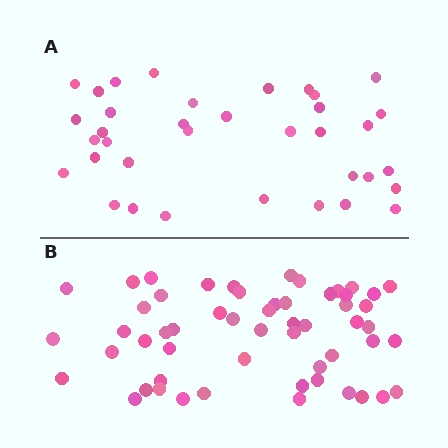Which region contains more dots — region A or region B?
Region B (the bottom region) has more dots.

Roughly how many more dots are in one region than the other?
Region B has approximately 20 more dots than region A.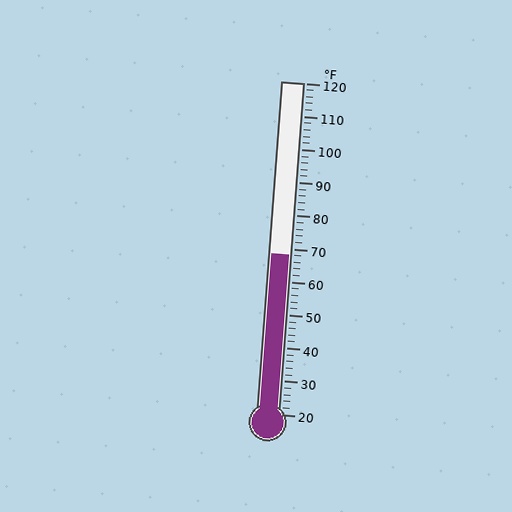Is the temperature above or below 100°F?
The temperature is below 100°F.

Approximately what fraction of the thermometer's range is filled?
The thermometer is filled to approximately 50% of its range.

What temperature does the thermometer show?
The thermometer shows approximately 68°F.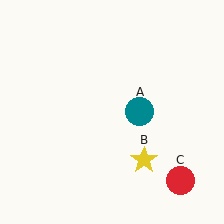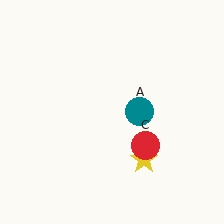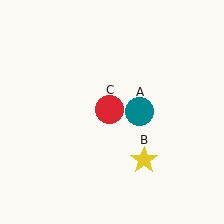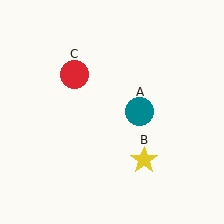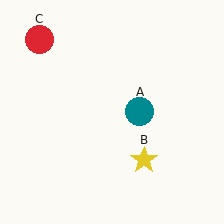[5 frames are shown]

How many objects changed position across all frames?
1 object changed position: red circle (object C).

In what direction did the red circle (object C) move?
The red circle (object C) moved up and to the left.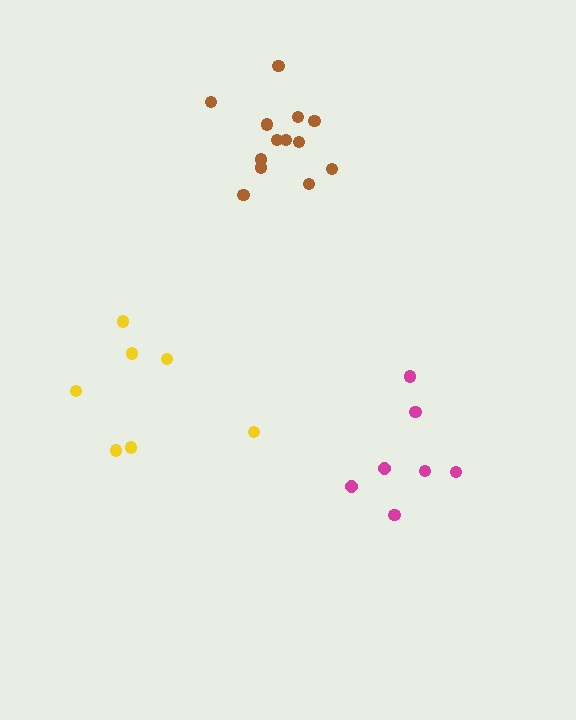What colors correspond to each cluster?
The clusters are colored: magenta, brown, yellow.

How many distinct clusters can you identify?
There are 3 distinct clusters.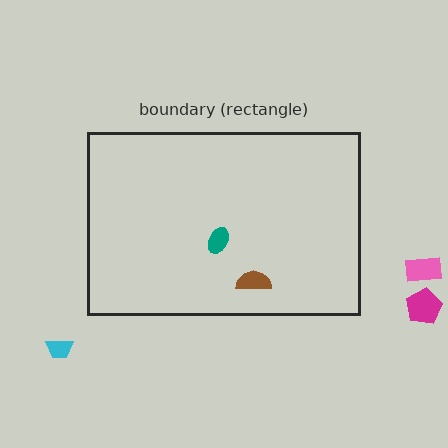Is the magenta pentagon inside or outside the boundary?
Outside.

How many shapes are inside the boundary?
2 inside, 3 outside.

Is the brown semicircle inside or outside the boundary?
Inside.